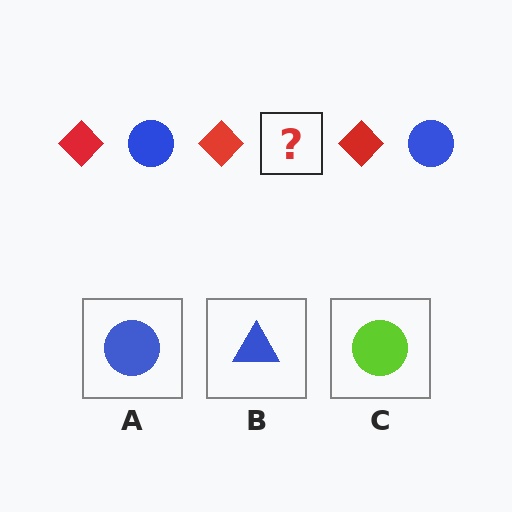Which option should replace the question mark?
Option A.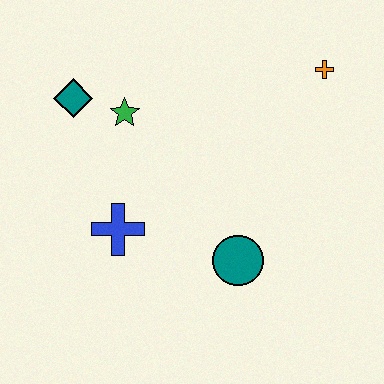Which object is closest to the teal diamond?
The green star is closest to the teal diamond.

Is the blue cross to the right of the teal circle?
No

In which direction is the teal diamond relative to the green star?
The teal diamond is to the left of the green star.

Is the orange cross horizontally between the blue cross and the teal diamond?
No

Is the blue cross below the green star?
Yes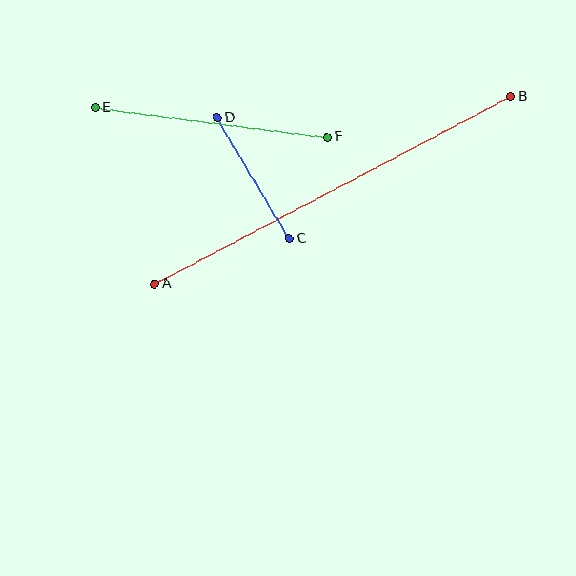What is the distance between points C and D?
The distance is approximately 141 pixels.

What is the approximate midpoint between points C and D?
The midpoint is at approximately (253, 178) pixels.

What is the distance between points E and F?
The distance is approximately 234 pixels.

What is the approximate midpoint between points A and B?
The midpoint is at approximately (332, 190) pixels.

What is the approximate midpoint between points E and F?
The midpoint is at approximately (211, 122) pixels.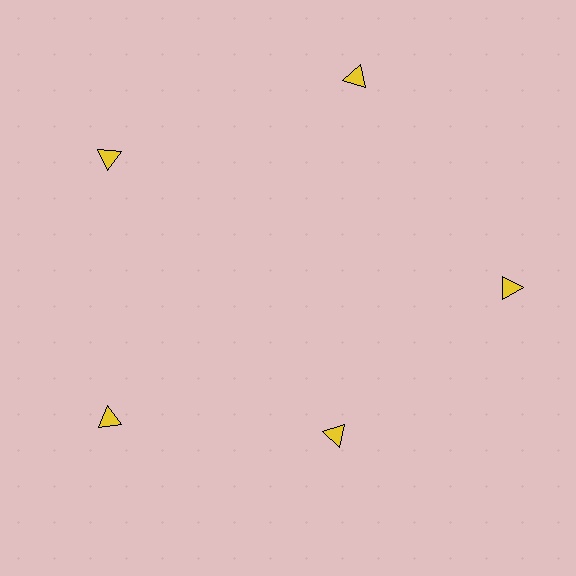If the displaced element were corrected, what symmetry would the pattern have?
It would have 5-fold rotational symmetry — the pattern would map onto itself every 72 degrees.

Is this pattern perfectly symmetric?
No. The 5 yellow triangles are arranged in a ring, but one element near the 5 o'clock position is pulled inward toward the center, breaking the 5-fold rotational symmetry.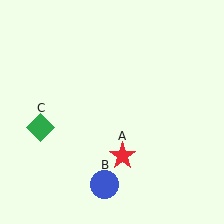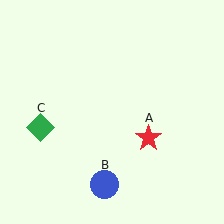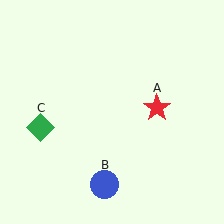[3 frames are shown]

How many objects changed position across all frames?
1 object changed position: red star (object A).